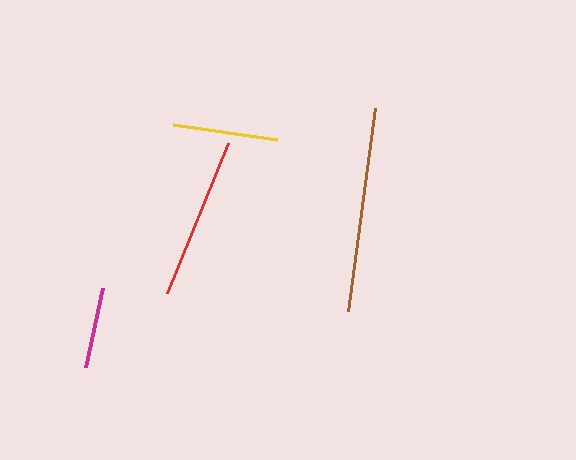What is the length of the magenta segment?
The magenta segment is approximately 80 pixels long.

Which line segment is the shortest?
The magenta line is the shortest at approximately 80 pixels.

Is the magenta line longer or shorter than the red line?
The red line is longer than the magenta line.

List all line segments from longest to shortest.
From longest to shortest: brown, red, yellow, magenta.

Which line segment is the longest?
The brown line is the longest at approximately 205 pixels.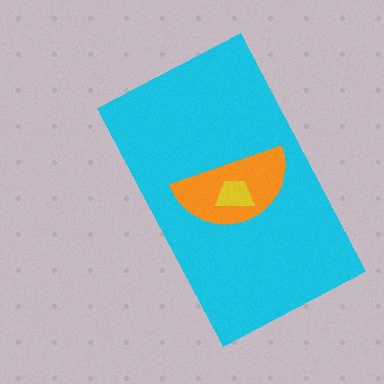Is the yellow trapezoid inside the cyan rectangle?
Yes.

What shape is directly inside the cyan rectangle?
The orange semicircle.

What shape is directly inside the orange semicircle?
The yellow trapezoid.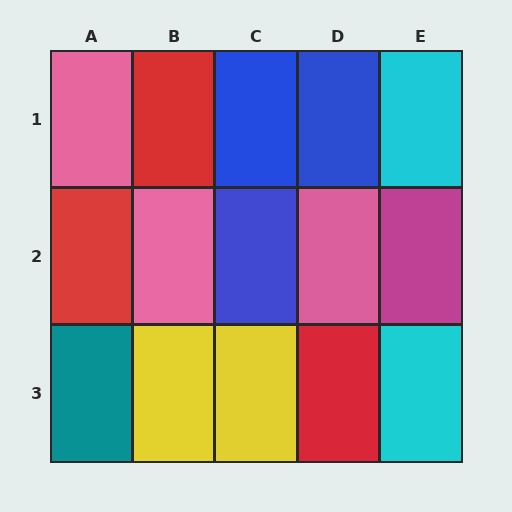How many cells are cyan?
2 cells are cyan.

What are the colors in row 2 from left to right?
Red, pink, blue, pink, magenta.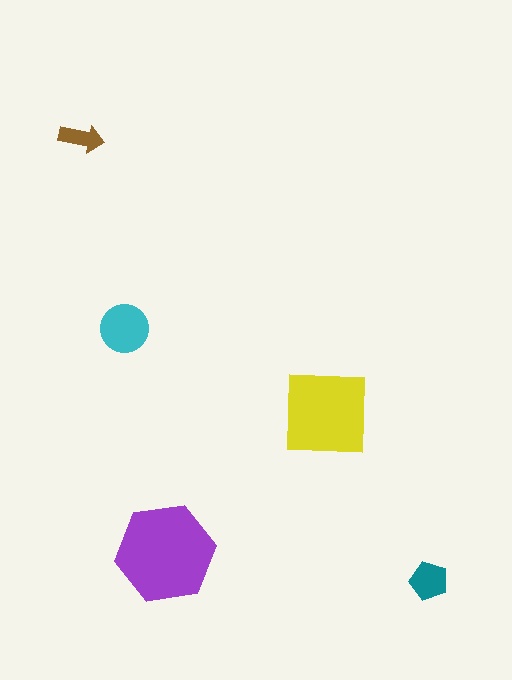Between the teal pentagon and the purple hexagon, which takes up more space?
The purple hexagon.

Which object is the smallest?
The brown arrow.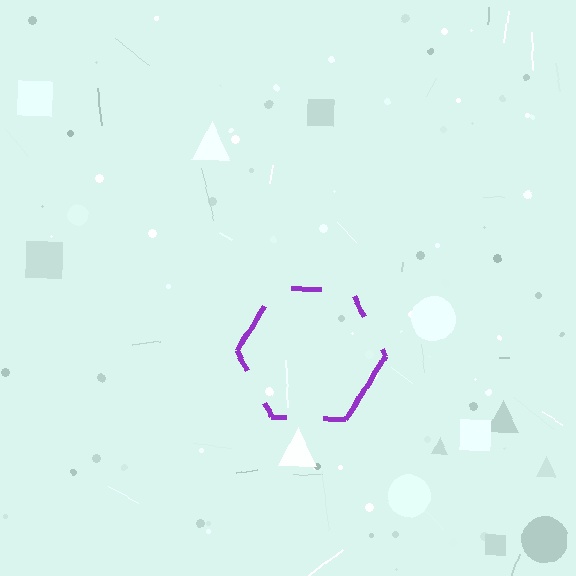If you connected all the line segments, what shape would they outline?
They would outline a hexagon.